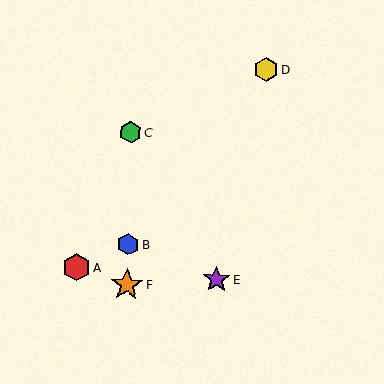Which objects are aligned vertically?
Objects B, C, F are aligned vertically.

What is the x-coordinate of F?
Object F is at x≈127.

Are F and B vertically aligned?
Yes, both are at x≈127.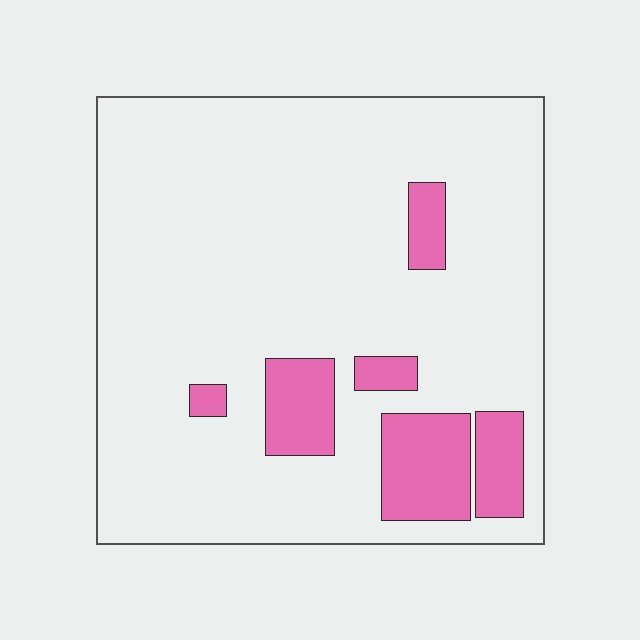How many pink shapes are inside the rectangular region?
6.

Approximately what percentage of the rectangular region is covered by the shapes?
Approximately 15%.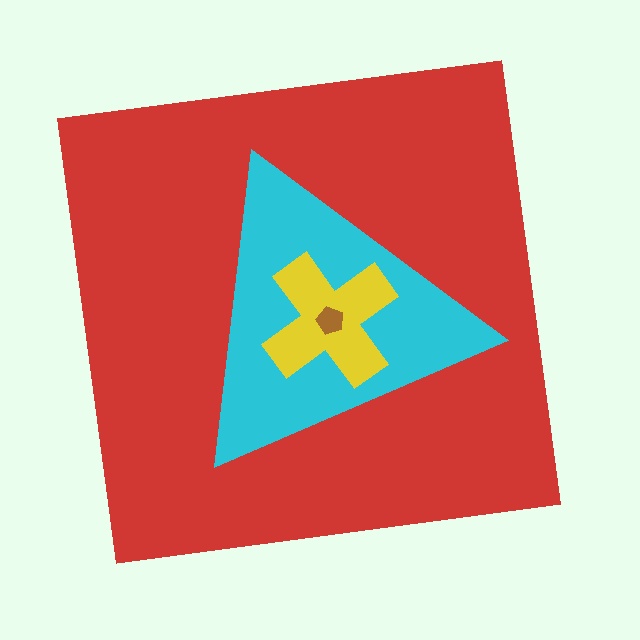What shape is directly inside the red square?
The cyan triangle.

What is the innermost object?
The brown pentagon.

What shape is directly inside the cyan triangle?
The yellow cross.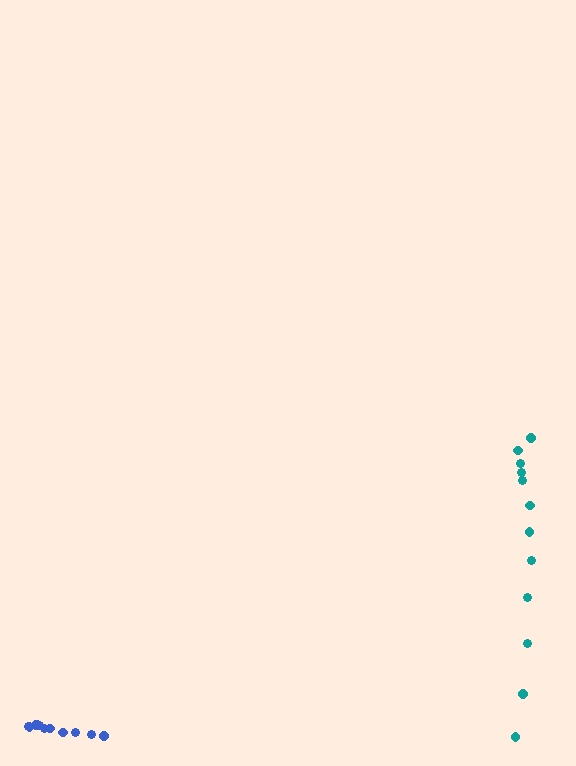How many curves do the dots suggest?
There are 2 distinct paths.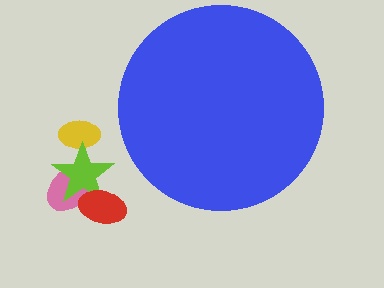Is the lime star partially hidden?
No, the lime star is fully visible.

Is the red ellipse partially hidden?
No, the red ellipse is fully visible.